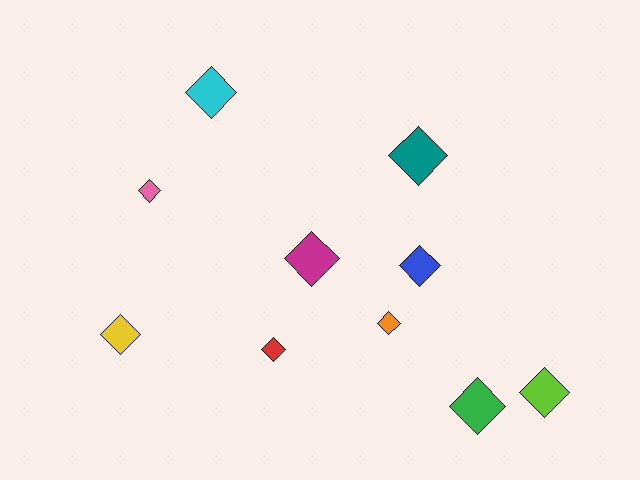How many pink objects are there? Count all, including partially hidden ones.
There is 1 pink object.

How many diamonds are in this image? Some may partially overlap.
There are 10 diamonds.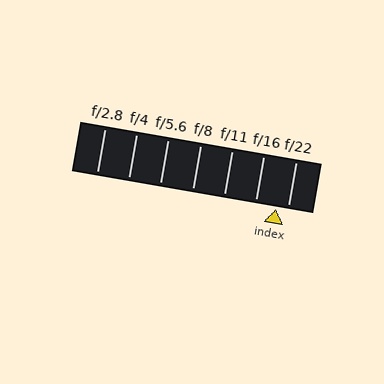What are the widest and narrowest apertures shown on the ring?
The widest aperture shown is f/2.8 and the narrowest is f/22.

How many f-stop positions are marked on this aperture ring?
There are 7 f-stop positions marked.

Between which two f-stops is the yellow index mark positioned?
The index mark is between f/16 and f/22.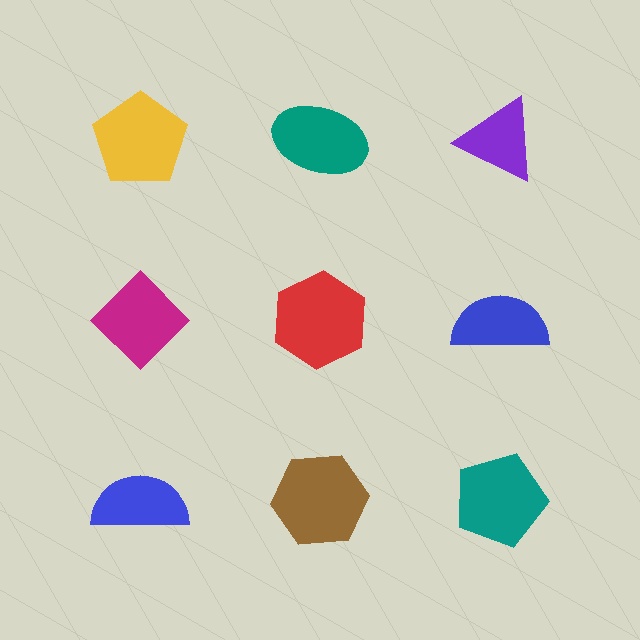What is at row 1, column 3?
A purple triangle.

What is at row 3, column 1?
A blue semicircle.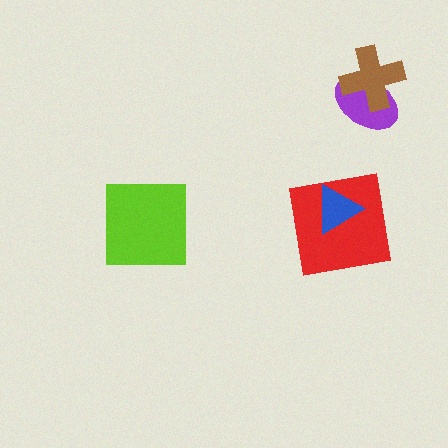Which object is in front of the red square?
The blue triangle is in front of the red square.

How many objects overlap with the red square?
1 object overlaps with the red square.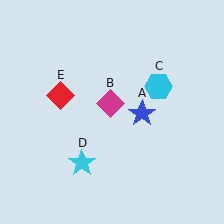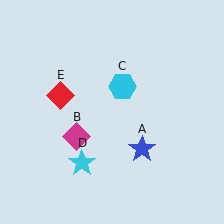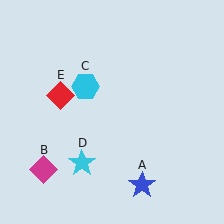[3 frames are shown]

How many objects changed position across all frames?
3 objects changed position: blue star (object A), magenta diamond (object B), cyan hexagon (object C).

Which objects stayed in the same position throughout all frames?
Cyan star (object D) and red diamond (object E) remained stationary.